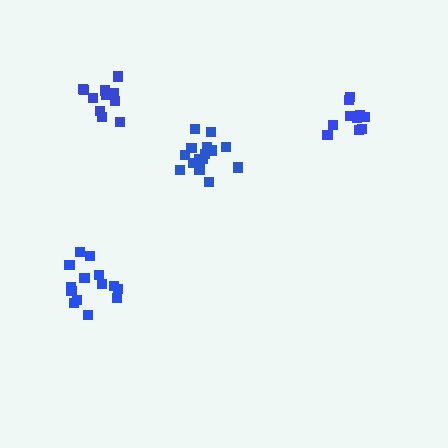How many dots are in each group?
Group 1: 11 dots, Group 2: 10 dots, Group 3: 15 dots, Group 4: 14 dots (50 total).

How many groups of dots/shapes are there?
There are 4 groups.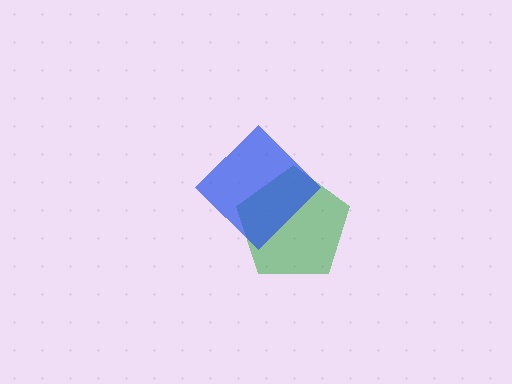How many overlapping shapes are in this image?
There are 2 overlapping shapes in the image.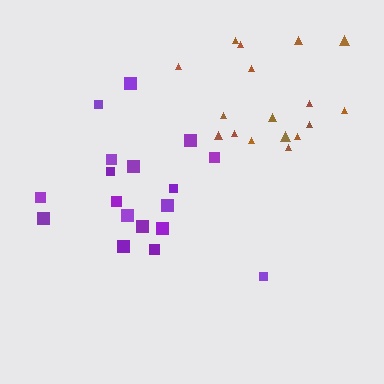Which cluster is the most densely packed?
Brown.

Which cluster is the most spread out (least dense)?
Purple.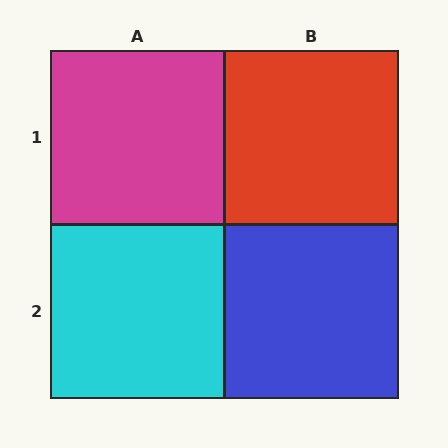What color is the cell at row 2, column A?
Cyan.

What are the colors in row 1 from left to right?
Magenta, red.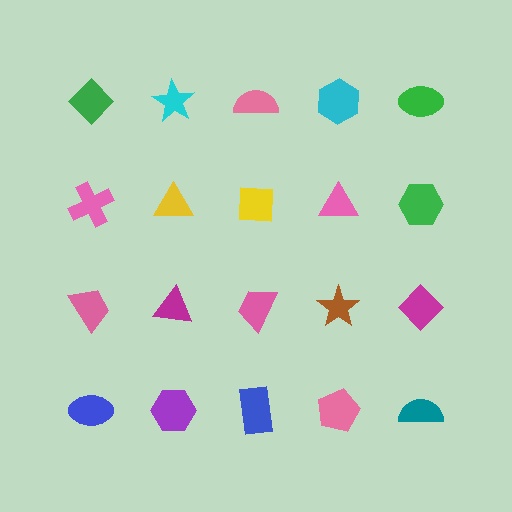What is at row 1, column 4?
A cyan hexagon.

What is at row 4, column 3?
A blue rectangle.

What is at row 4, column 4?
A pink pentagon.